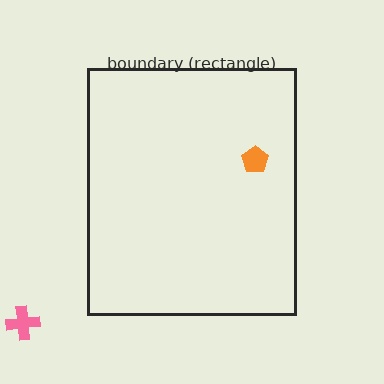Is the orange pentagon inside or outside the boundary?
Inside.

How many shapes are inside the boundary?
1 inside, 1 outside.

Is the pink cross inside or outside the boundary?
Outside.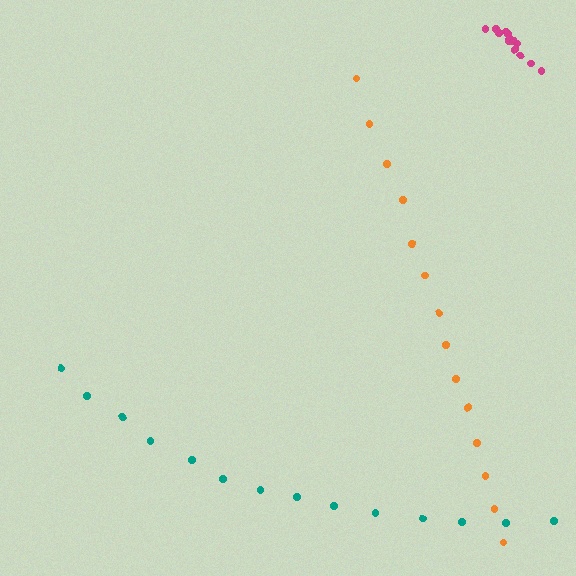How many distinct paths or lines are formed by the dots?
There are 3 distinct paths.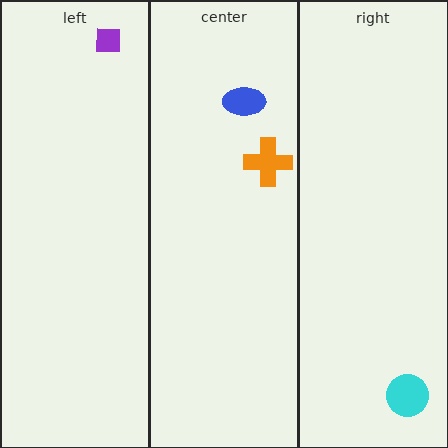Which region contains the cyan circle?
The right region.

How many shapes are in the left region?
1.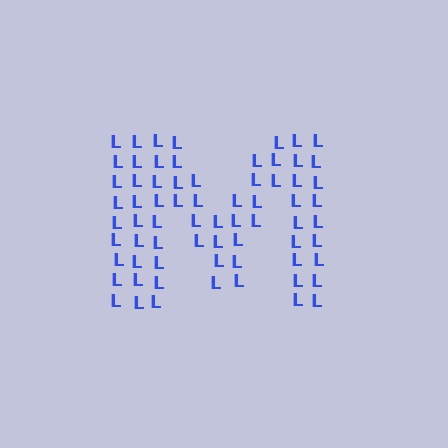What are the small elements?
The small elements are letter L's.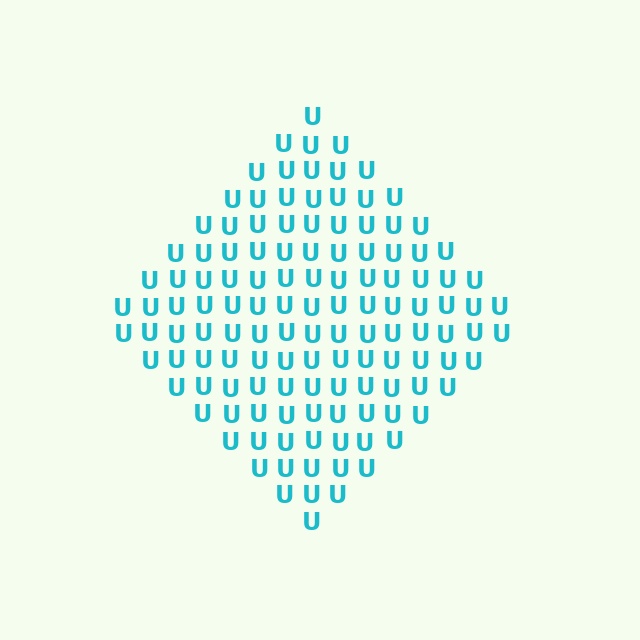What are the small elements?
The small elements are letter U's.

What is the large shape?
The large shape is a diamond.